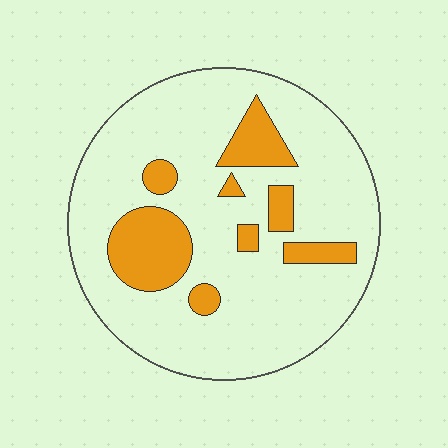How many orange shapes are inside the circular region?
8.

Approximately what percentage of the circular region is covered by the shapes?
Approximately 20%.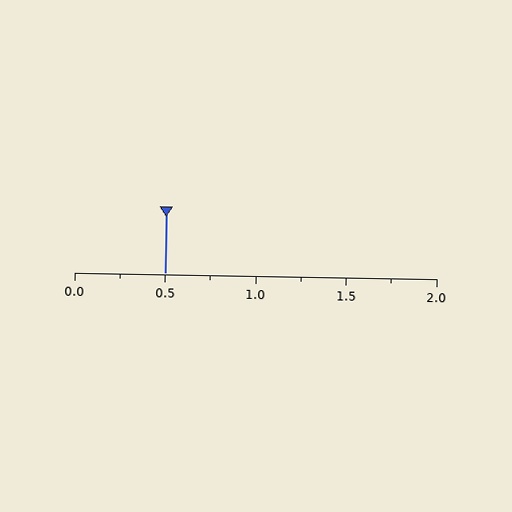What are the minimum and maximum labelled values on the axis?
The axis runs from 0.0 to 2.0.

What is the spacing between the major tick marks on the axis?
The major ticks are spaced 0.5 apart.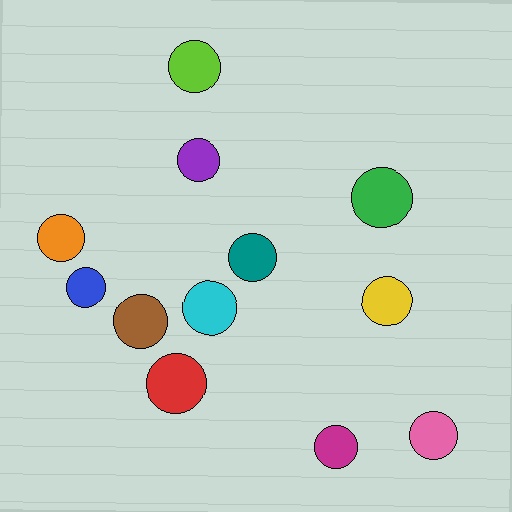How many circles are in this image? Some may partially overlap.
There are 12 circles.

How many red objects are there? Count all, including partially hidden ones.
There is 1 red object.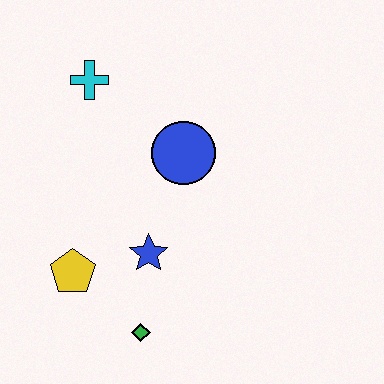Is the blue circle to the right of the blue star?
Yes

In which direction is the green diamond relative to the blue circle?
The green diamond is below the blue circle.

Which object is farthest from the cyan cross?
The green diamond is farthest from the cyan cross.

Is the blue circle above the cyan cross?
No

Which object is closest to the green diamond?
The blue star is closest to the green diamond.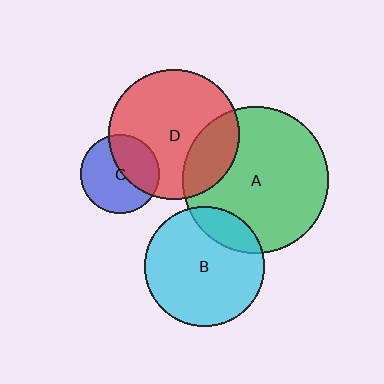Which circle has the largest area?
Circle A (green).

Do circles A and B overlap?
Yes.